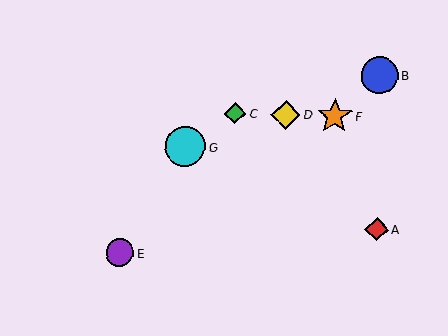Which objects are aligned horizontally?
Objects C, D, F are aligned horizontally.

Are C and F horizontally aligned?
Yes, both are at y≈113.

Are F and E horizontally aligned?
No, F is at y≈116 and E is at y≈253.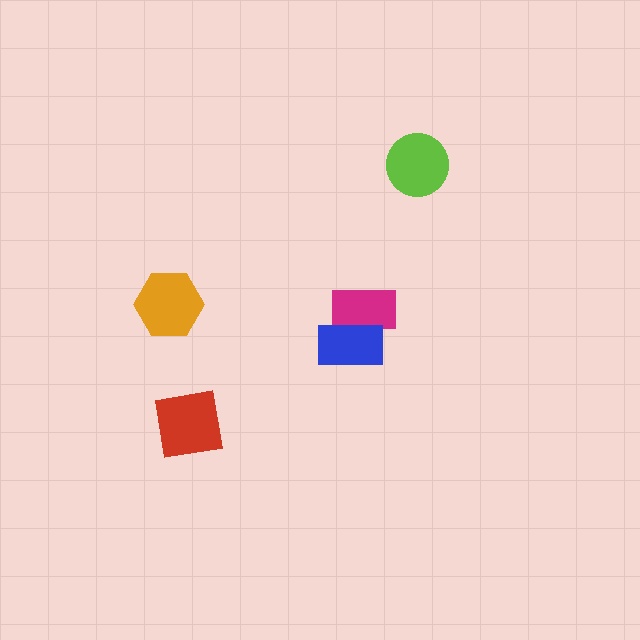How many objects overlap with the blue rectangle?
1 object overlaps with the blue rectangle.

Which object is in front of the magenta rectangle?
The blue rectangle is in front of the magenta rectangle.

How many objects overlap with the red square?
0 objects overlap with the red square.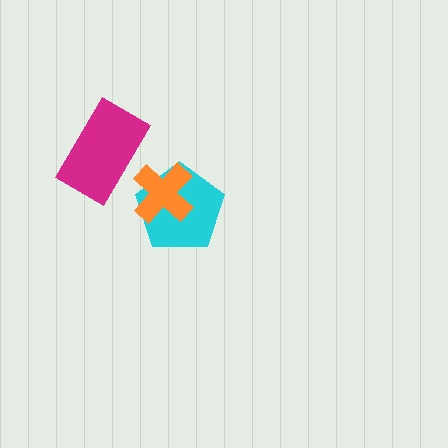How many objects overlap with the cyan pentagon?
1 object overlaps with the cyan pentagon.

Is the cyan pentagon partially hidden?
Yes, it is partially covered by another shape.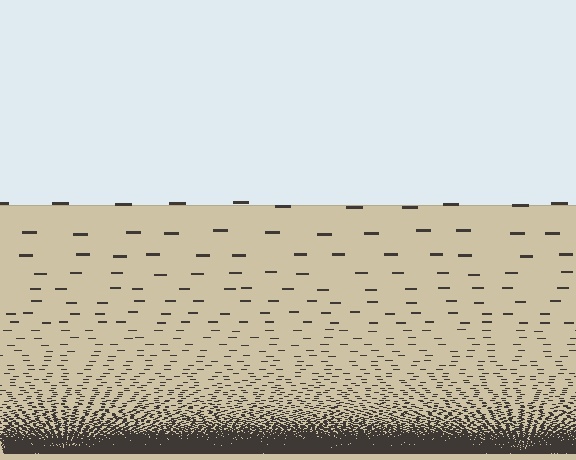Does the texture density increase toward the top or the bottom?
Density increases toward the bottom.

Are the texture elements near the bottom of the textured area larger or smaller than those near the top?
Smaller. The gradient is inverted — elements near the bottom are smaller and denser.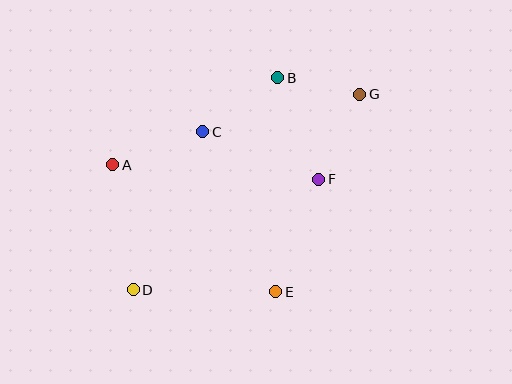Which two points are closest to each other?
Points B and G are closest to each other.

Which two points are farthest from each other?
Points D and G are farthest from each other.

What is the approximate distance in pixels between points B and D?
The distance between B and D is approximately 256 pixels.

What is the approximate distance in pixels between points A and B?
The distance between A and B is approximately 186 pixels.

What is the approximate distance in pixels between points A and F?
The distance between A and F is approximately 207 pixels.